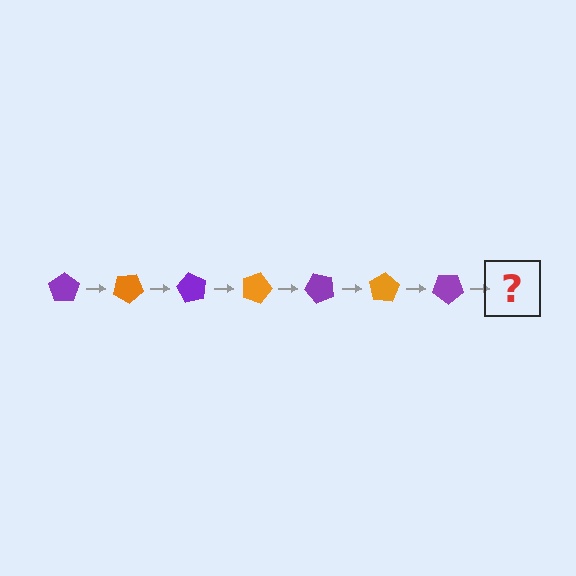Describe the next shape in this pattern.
It should be an orange pentagon, rotated 210 degrees from the start.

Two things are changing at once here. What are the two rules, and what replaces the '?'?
The two rules are that it rotates 30 degrees each step and the color cycles through purple and orange. The '?' should be an orange pentagon, rotated 210 degrees from the start.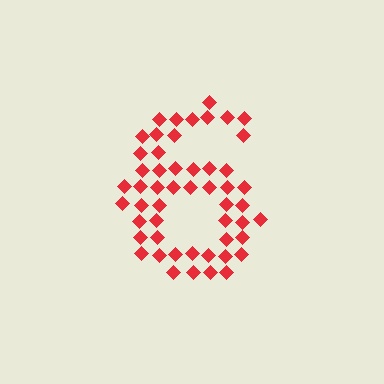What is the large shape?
The large shape is the digit 6.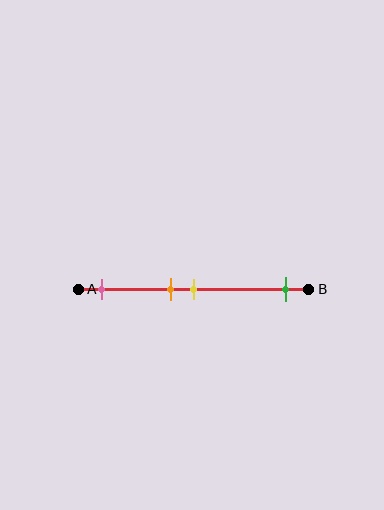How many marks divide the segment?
There are 4 marks dividing the segment.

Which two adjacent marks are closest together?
The orange and yellow marks are the closest adjacent pair.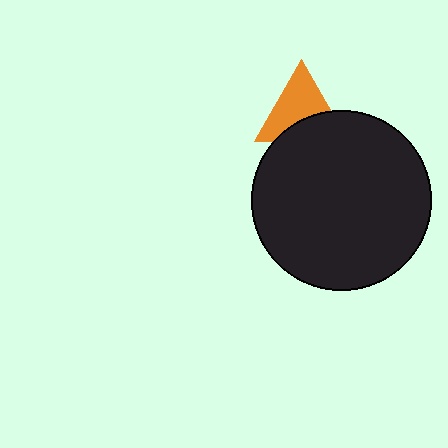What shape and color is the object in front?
The object in front is a black circle.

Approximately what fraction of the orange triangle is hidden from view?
Roughly 37% of the orange triangle is hidden behind the black circle.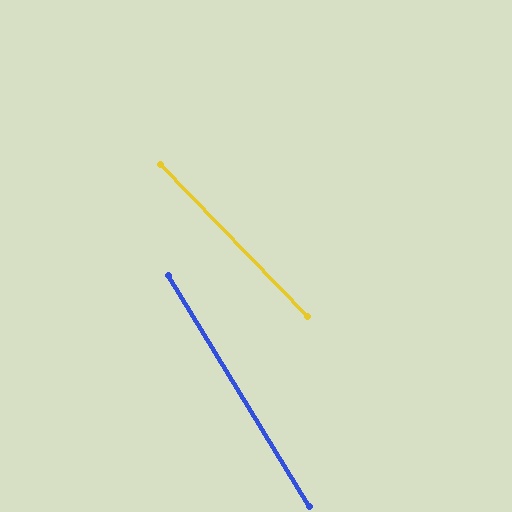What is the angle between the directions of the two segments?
Approximately 13 degrees.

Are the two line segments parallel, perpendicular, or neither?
Neither parallel nor perpendicular — they differ by about 13°.